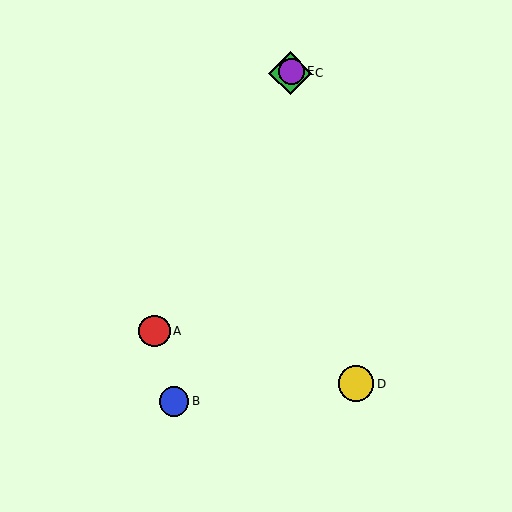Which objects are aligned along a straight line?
Objects A, C, E are aligned along a straight line.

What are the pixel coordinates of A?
Object A is at (154, 331).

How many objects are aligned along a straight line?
3 objects (A, C, E) are aligned along a straight line.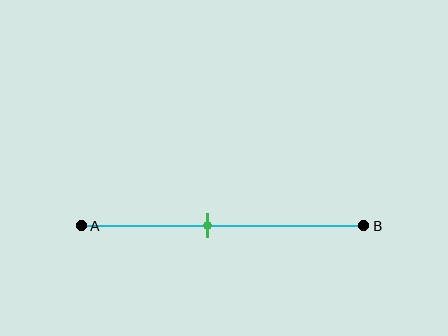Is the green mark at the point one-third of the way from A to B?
No, the mark is at about 45% from A, not at the 33% one-third point.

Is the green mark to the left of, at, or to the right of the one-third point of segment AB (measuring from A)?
The green mark is to the right of the one-third point of segment AB.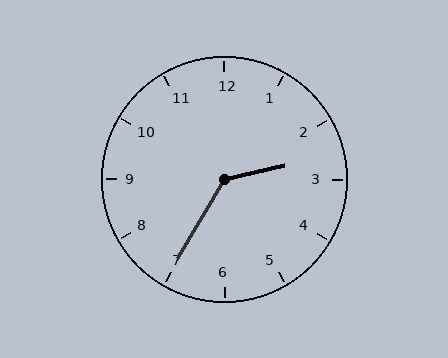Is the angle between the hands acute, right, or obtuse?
It is obtuse.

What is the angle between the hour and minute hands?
Approximately 132 degrees.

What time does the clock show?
2:35.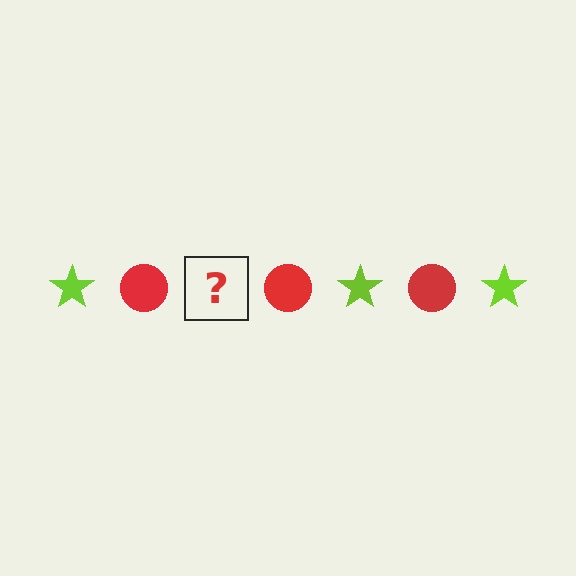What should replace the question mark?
The question mark should be replaced with a lime star.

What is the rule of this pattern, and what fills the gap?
The rule is that the pattern alternates between lime star and red circle. The gap should be filled with a lime star.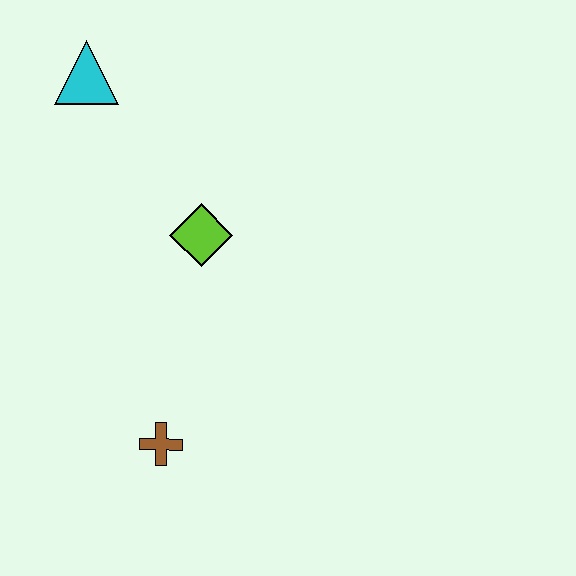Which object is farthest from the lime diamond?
The brown cross is farthest from the lime diamond.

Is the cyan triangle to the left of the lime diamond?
Yes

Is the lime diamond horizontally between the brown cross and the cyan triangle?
No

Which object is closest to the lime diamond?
The cyan triangle is closest to the lime diamond.